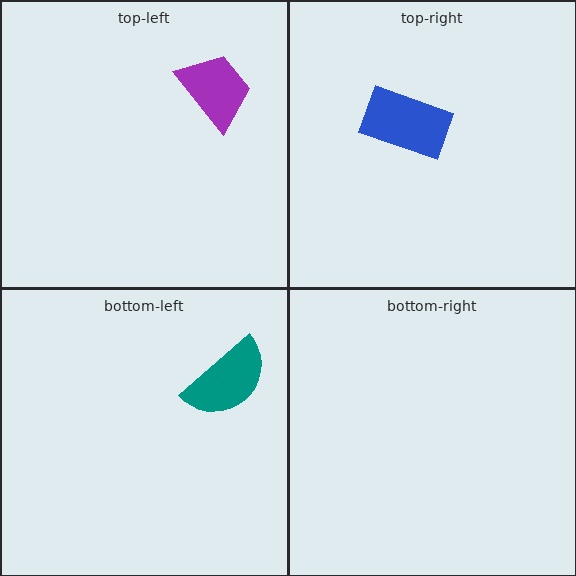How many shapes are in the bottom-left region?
1.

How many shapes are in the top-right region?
1.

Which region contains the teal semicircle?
The bottom-left region.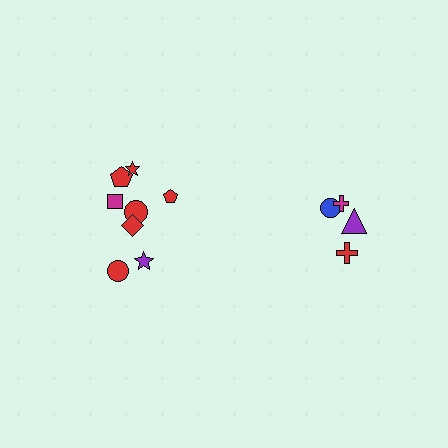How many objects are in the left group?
There are 8 objects.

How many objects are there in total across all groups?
There are 12 objects.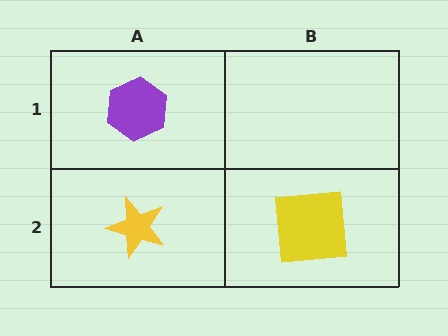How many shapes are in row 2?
2 shapes.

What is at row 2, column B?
A yellow square.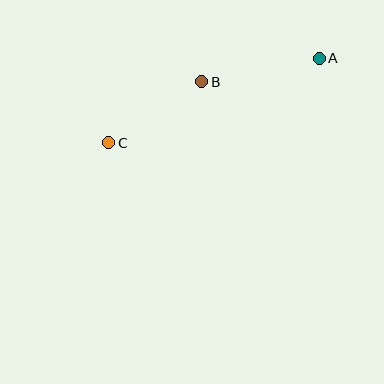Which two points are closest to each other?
Points B and C are closest to each other.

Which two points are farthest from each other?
Points A and C are farthest from each other.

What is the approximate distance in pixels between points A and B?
The distance between A and B is approximately 120 pixels.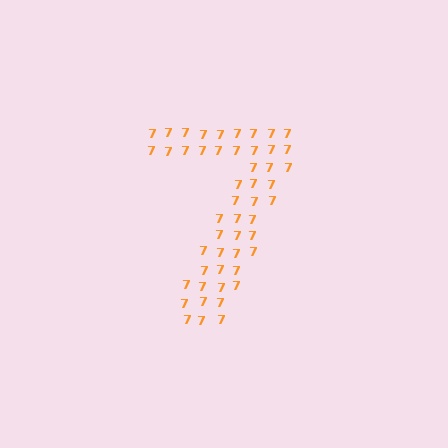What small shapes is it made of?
It is made of small digit 7's.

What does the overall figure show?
The overall figure shows the digit 7.